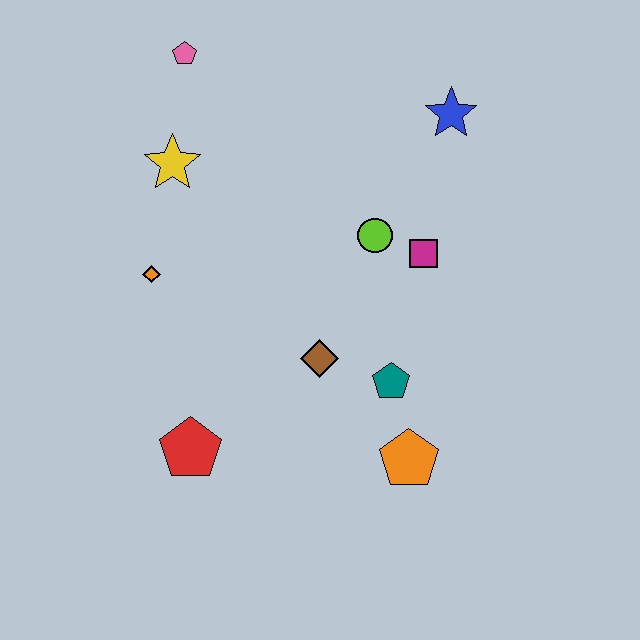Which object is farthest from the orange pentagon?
The pink pentagon is farthest from the orange pentagon.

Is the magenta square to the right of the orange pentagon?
Yes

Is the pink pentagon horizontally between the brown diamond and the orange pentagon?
No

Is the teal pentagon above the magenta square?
No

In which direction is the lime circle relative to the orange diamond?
The lime circle is to the right of the orange diamond.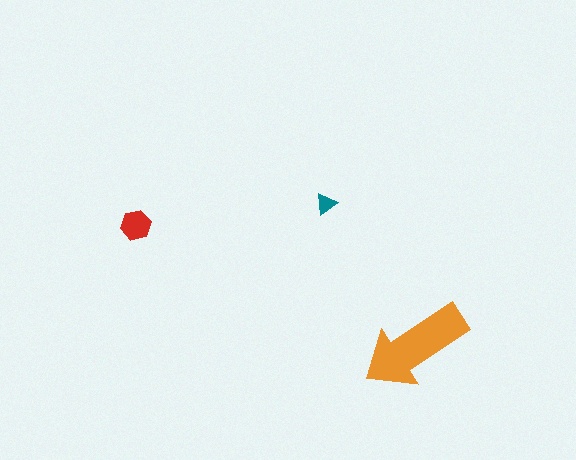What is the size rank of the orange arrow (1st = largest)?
1st.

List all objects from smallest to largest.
The teal triangle, the red hexagon, the orange arrow.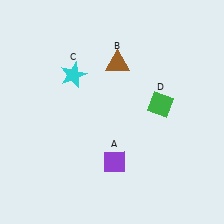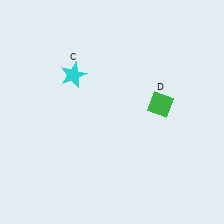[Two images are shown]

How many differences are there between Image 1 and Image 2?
There are 2 differences between the two images.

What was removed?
The brown triangle (B), the purple diamond (A) were removed in Image 2.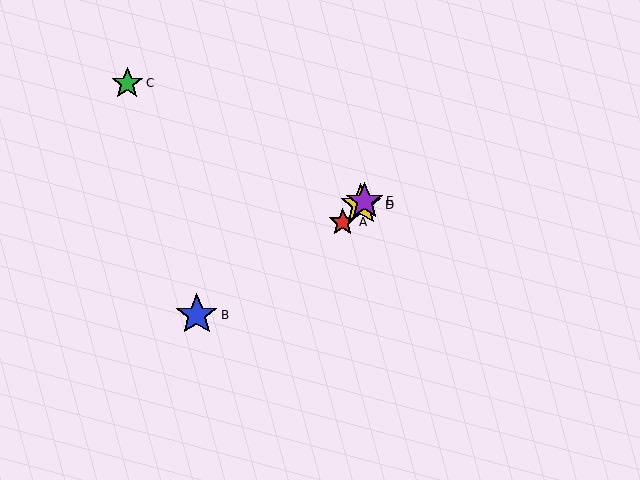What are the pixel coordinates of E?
Object E is at (365, 201).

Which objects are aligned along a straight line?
Objects A, D, E are aligned along a straight line.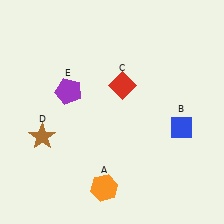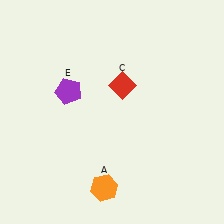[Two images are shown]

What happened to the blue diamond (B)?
The blue diamond (B) was removed in Image 2. It was in the bottom-right area of Image 1.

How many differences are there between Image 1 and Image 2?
There are 2 differences between the two images.